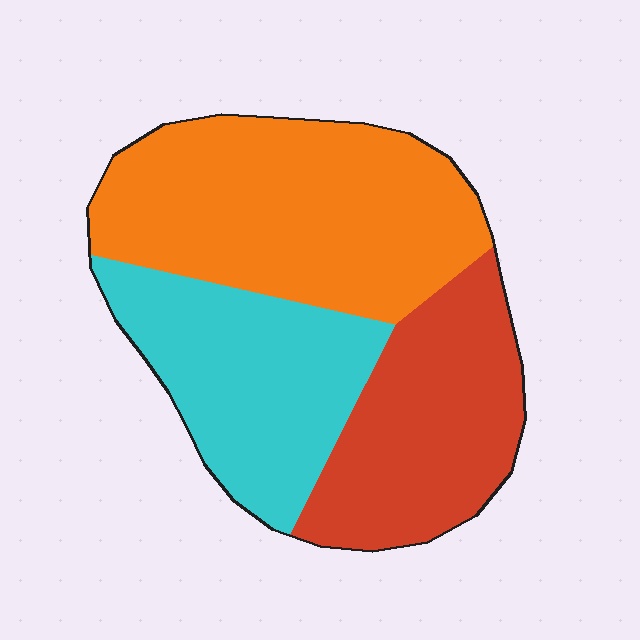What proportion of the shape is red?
Red covers around 30% of the shape.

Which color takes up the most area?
Orange, at roughly 40%.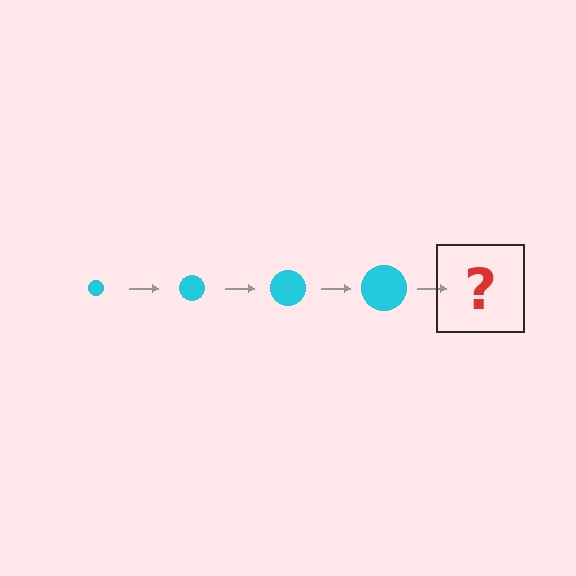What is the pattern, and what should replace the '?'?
The pattern is that the circle gets progressively larger each step. The '?' should be a cyan circle, larger than the previous one.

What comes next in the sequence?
The next element should be a cyan circle, larger than the previous one.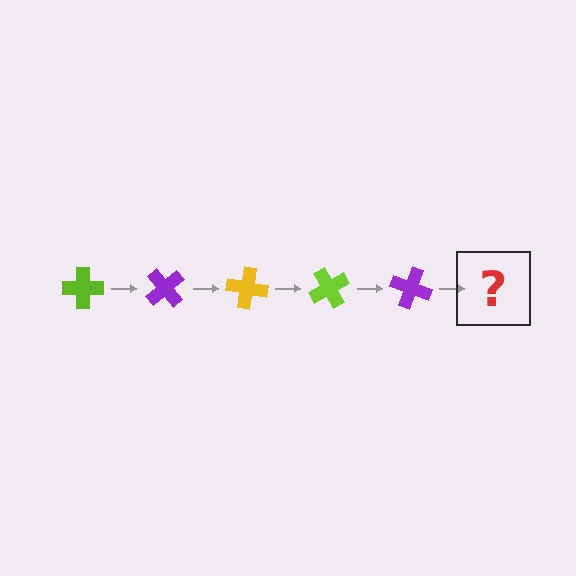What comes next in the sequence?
The next element should be a yellow cross, rotated 250 degrees from the start.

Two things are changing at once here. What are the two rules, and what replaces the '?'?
The two rules are that it rotates 50 degrees each step and the color cycles through lime, purple, and yellow. The '?' should be a yellow cross, rotated 250 degrees from the start.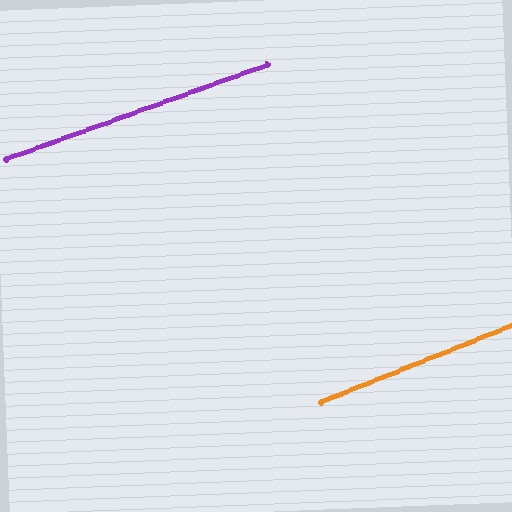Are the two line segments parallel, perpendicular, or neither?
Parallel — their directions differ by only 2.0°.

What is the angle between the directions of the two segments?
Approximately 2 degrees.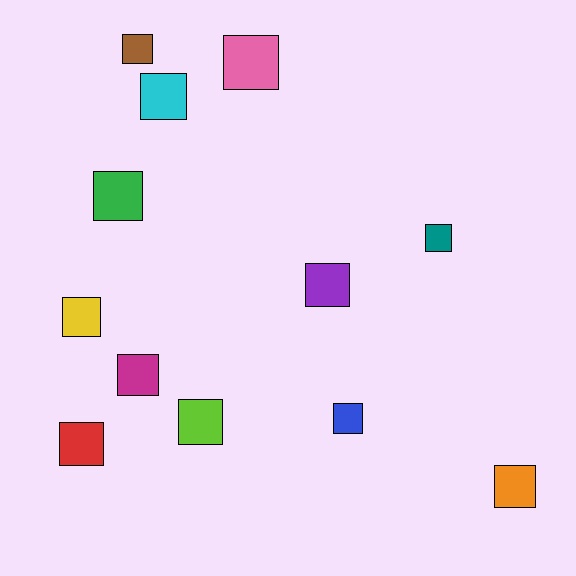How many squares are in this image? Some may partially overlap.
There are 12 squares.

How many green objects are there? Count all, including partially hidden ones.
There is 1 green object.